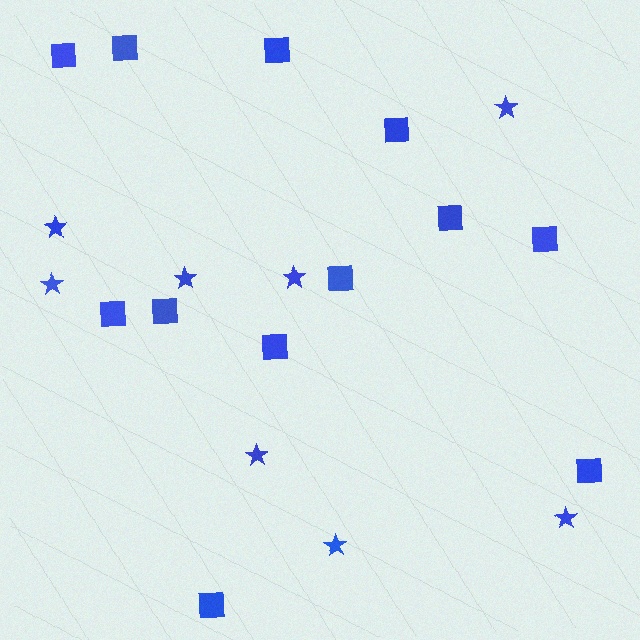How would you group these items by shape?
There are 2 groups: one group of stars (8) and one group of squares (12).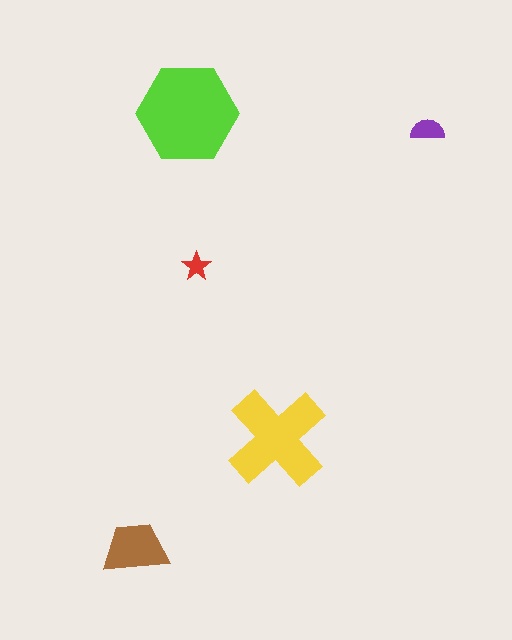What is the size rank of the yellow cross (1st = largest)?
2nd.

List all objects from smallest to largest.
The red star, the purple semicircle, the brown trapezoid, the yellow cross, the lime hexagon.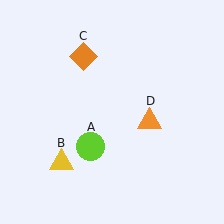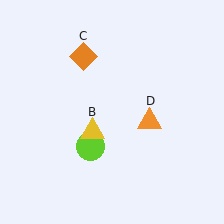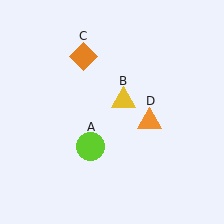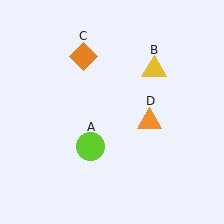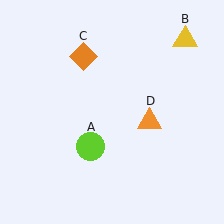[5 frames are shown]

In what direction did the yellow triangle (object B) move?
The yellow triangle (object B) moved up and to the right.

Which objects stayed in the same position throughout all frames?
Lime circle (object A) and orange diamond (object C) and orange triangle (object D) remained stationary.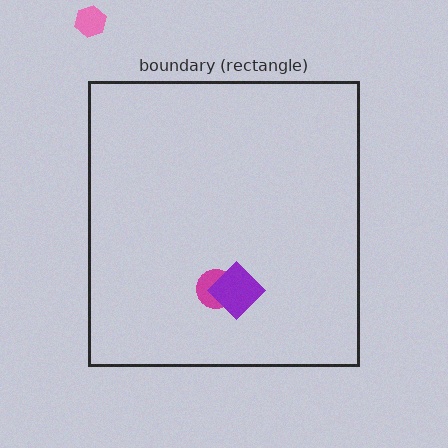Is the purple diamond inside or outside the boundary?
Inside.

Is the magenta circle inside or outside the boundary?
Inside.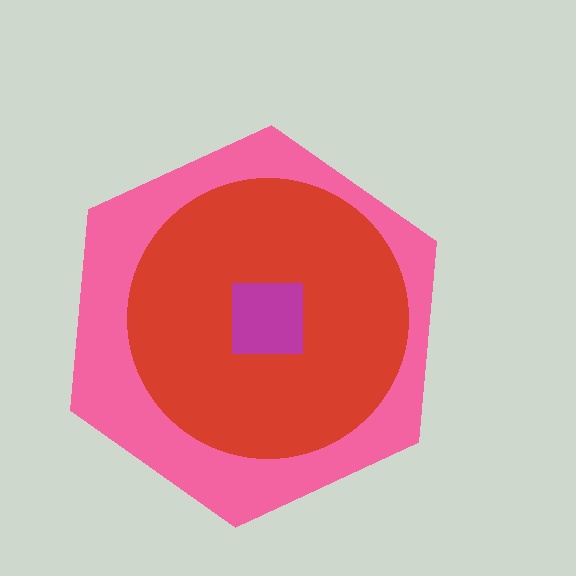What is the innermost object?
The magenta square.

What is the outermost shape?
The pink hexagon.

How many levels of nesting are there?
3.